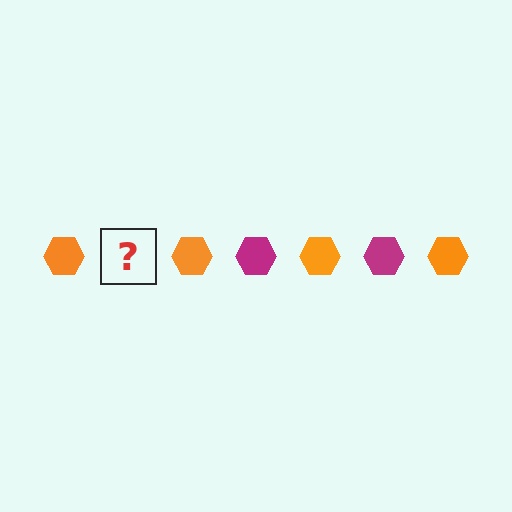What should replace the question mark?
The question mark should be replaced with a magenta hexagon.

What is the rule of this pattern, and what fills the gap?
The rule is that the pattern cycles through orange, magenta hexagons. The gap should be filled with a magenta hexagon.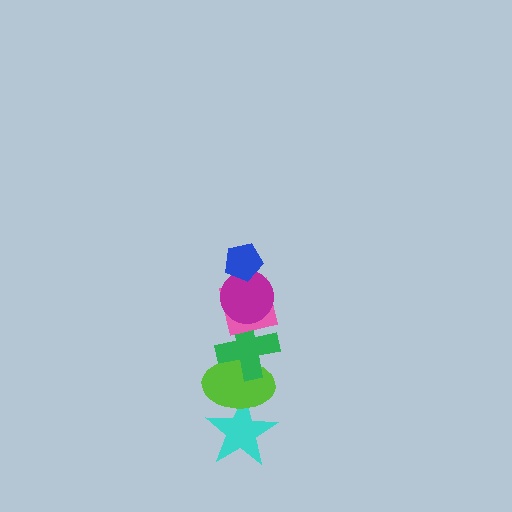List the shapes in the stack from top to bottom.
From top to bottom: the blue pentagon, the magenta circle, the pink square, the green cross, the lime ellipse, the cyan star.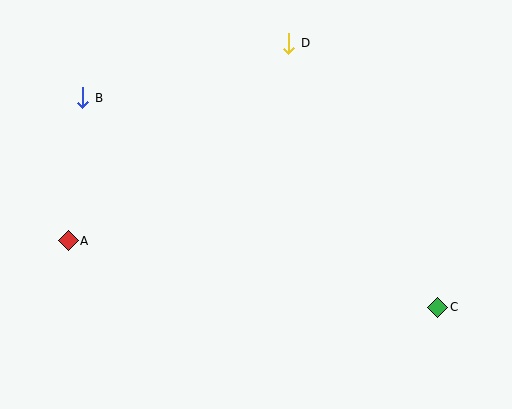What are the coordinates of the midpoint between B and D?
The midpoint between B and D is at (186, 70).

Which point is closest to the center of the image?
Point D at (289, 43) is closest to the center.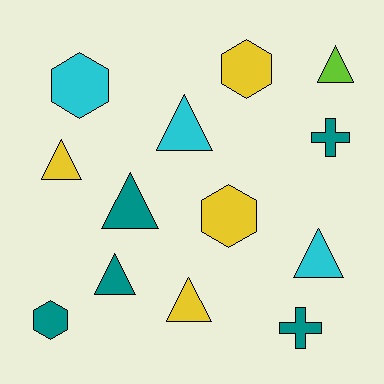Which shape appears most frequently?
Triangle, with 7 objects.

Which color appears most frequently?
Teal, with 5 objects.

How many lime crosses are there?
There are no lime crosses.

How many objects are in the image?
There are 13 objects.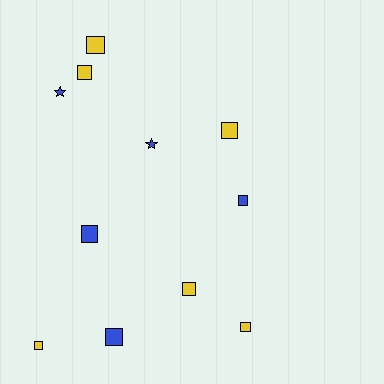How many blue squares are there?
There are 3 blue squares.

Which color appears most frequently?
Yellow, with 6 objects.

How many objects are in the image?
There are 11 objects.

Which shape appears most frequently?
Square, with 9 objects.